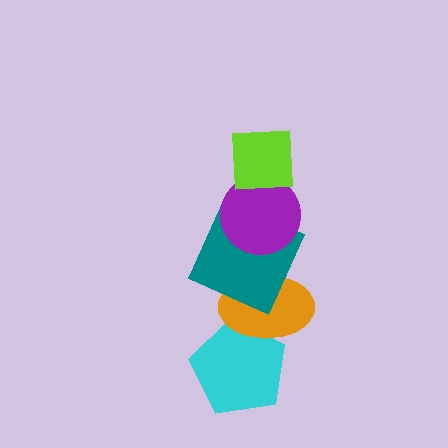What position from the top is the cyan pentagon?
The cyan pentagon is 5th from the top.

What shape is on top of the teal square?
The purple circle is on top of the teal square.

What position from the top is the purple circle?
The purple circle is 2nd from the top.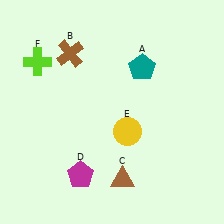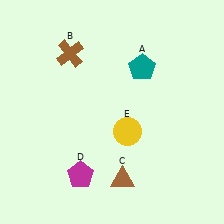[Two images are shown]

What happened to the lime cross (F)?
The lime cross (F) was removed in Image 2. It was in the top-left area of Image 1.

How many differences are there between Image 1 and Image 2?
There is 1 difference between the two images.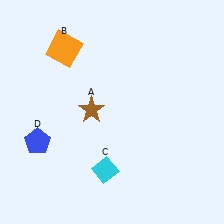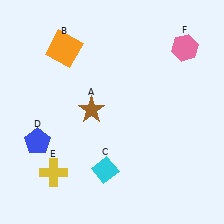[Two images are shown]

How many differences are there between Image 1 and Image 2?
There are 2 differences between the two images.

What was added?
A yellow cross (E), a pink hexagon (F) were added in Image 2.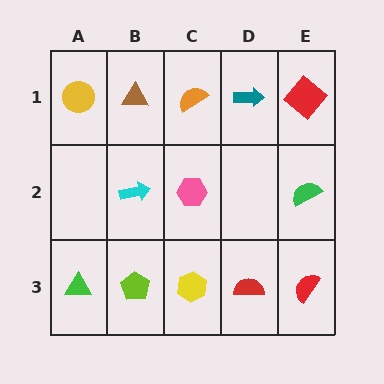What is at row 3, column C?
A yellow hexagon.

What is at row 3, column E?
A red semicircle.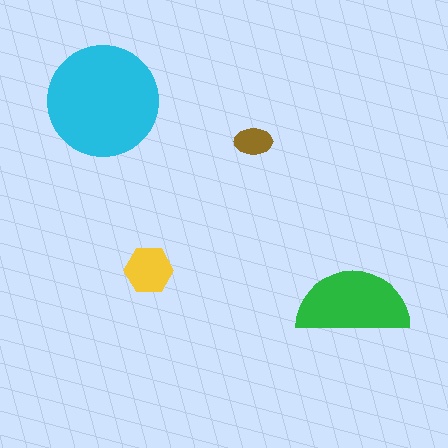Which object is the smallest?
The brown ellipse.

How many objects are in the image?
There are 4 objects in the image.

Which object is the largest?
The cyan circle.